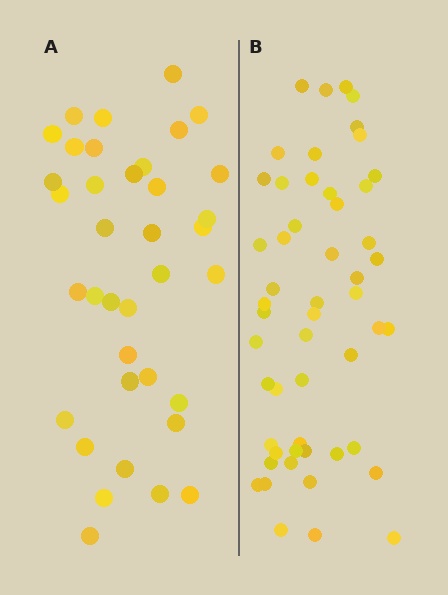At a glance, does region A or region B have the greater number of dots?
Region B (the right region) has more dots.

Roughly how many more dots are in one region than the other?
Region B has approximately 15 more dots than region A.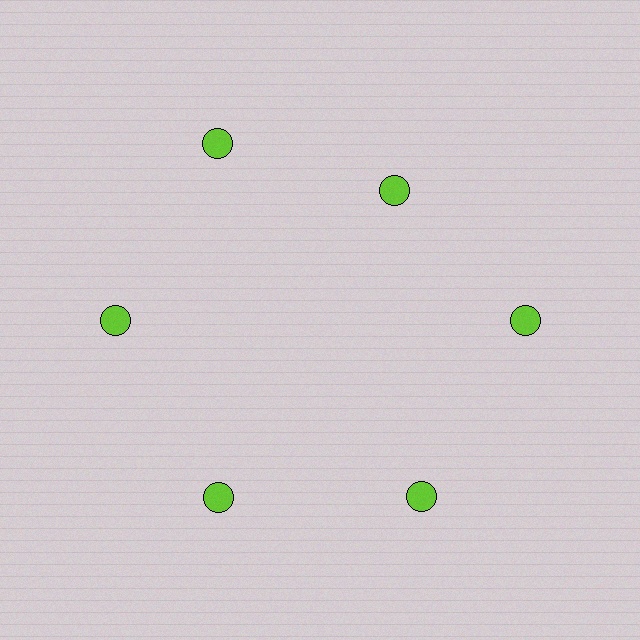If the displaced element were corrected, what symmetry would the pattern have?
It would have 6-fold rotational symmetry — the pattern would map onto itself every 60 degrees.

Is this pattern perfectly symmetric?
No. The 6 lime circles are arranged in a ring, but one element near the 1 o'clock position is pulled inward toward the center, breaking the 6-fold rotational symmetry.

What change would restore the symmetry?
The symmetry would be restored by moving it outward, back onto the ring so that all 6 circles sit at equal angles and equal distance from the center.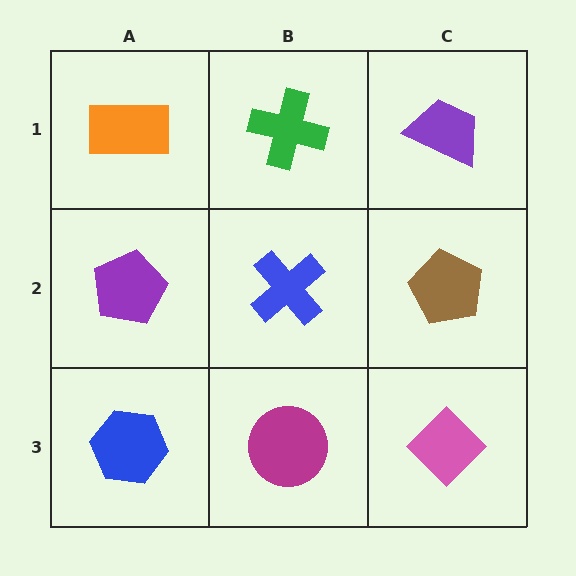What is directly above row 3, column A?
A purple pentagon.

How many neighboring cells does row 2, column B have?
4.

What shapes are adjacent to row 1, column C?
A brown pentagon (row 2, column C), a green cross (row 1, column B).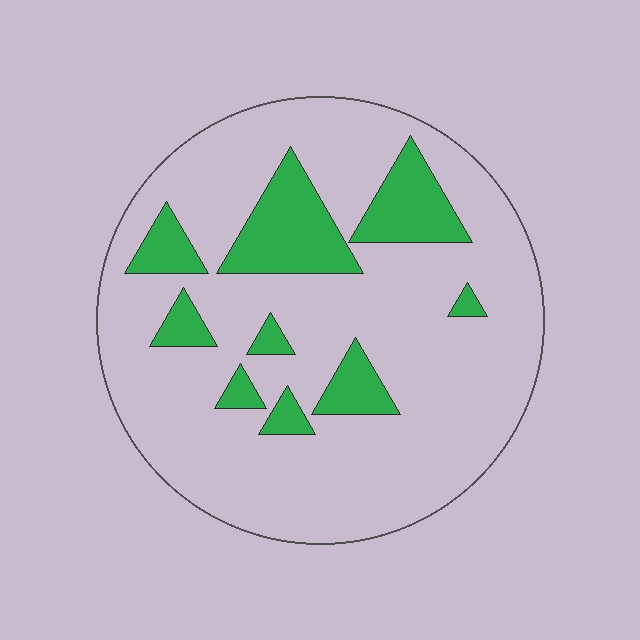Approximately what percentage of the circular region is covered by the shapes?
Approximately 20%.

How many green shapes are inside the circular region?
9.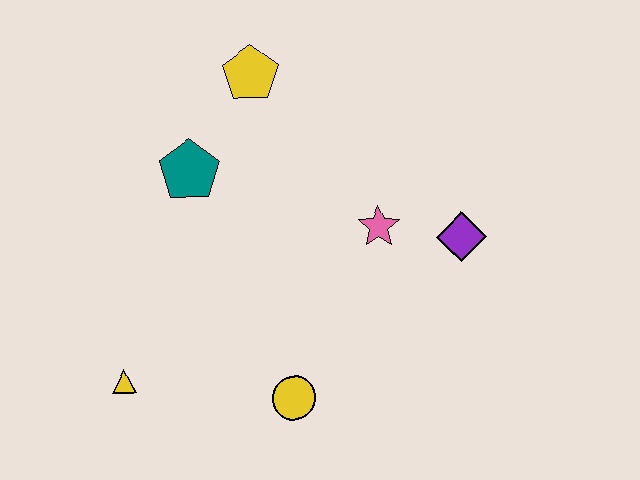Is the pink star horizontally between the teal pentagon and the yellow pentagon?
No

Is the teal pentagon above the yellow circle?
Yes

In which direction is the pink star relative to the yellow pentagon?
The pink star is below the yellow pentagon.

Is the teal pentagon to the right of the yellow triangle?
Yes